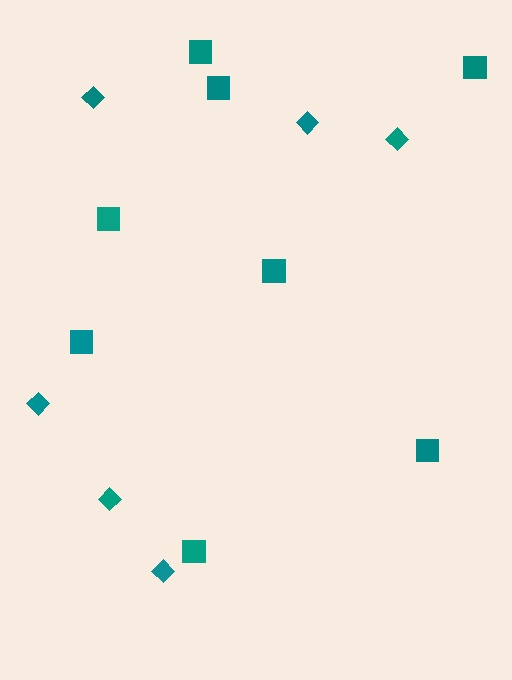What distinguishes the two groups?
There are 2 groups: one group of diamonds (6) and one group of squares (8).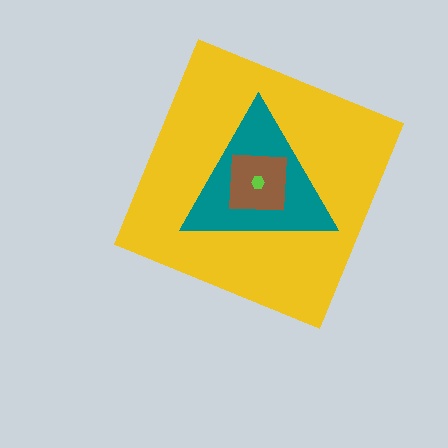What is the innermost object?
The lime hexagon.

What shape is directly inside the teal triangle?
The brown square.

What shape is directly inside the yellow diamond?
The teal triangle.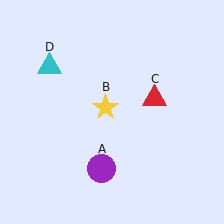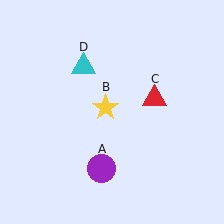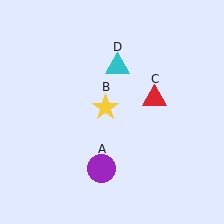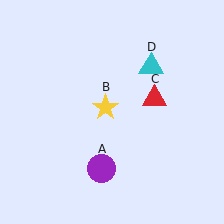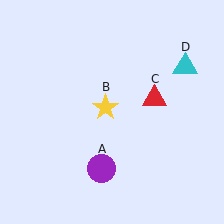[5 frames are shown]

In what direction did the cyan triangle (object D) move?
The cyan triangle (object D) moved right.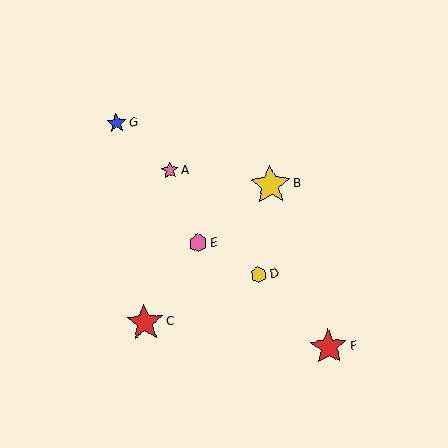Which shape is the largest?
The yellow star (labeled B) is the largest.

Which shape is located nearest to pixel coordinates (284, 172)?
The yellow star (labeled B) at (270, 185) is nearest to that location.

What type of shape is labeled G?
Shape G is a blue star.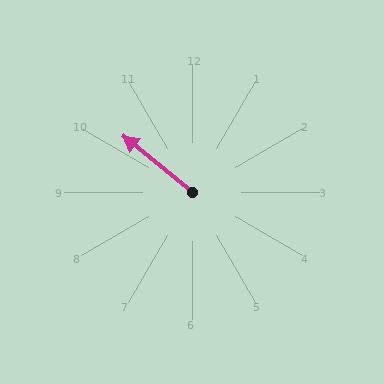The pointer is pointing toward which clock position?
Roughly 10 o'clock.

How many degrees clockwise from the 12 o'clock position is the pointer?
Approximately 309 degrees.